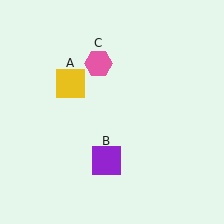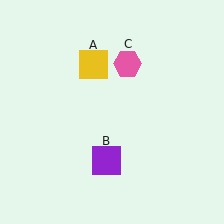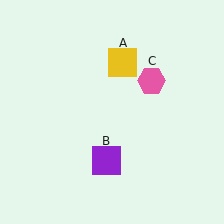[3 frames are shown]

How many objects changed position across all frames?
2 objects changed position: yellow square (object A), pink hexagon (object C).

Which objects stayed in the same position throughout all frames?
Purple square (object B) remained stationary.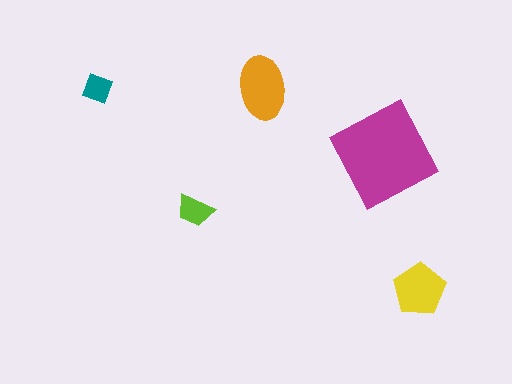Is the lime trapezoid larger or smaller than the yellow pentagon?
Smaller.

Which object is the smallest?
The teal diamond.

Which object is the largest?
The magenta square.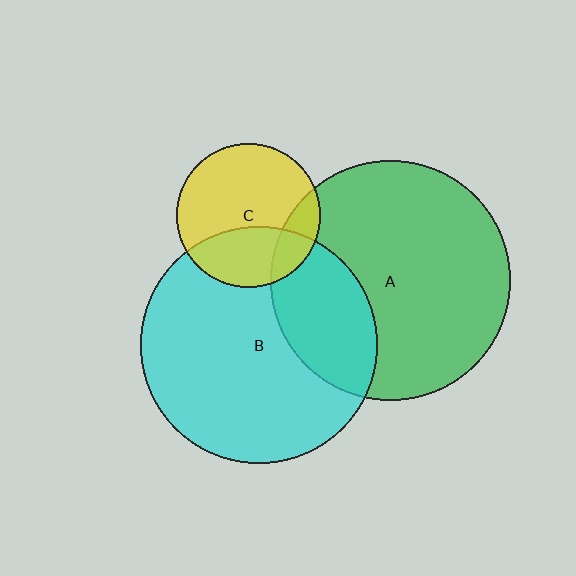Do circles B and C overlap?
Yes.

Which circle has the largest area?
Circle A (green).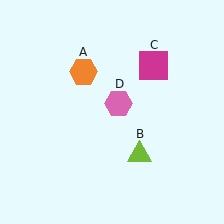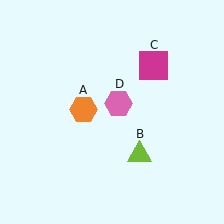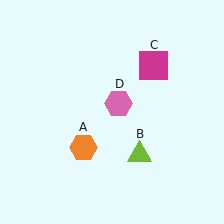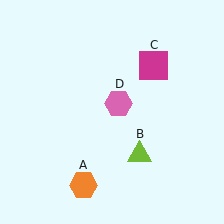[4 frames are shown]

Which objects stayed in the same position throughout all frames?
Lime triangle (object B) and magenta square (object C) and pink hexagon (object D) remained stationary.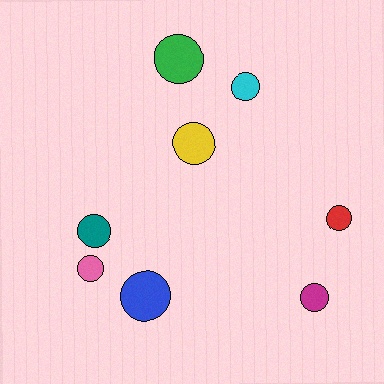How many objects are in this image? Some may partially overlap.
There are 8 objects.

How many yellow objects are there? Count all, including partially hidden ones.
There is 1 yellow object.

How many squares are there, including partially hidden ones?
There are no squares.